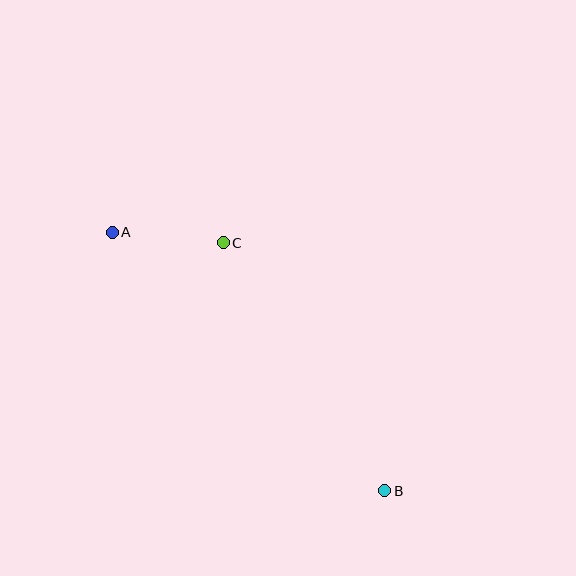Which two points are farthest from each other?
Points A and B are farthest from each other.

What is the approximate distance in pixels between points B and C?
The distance between B and C is approximately 296 pixels.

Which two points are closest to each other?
Points A and C are closest to each other.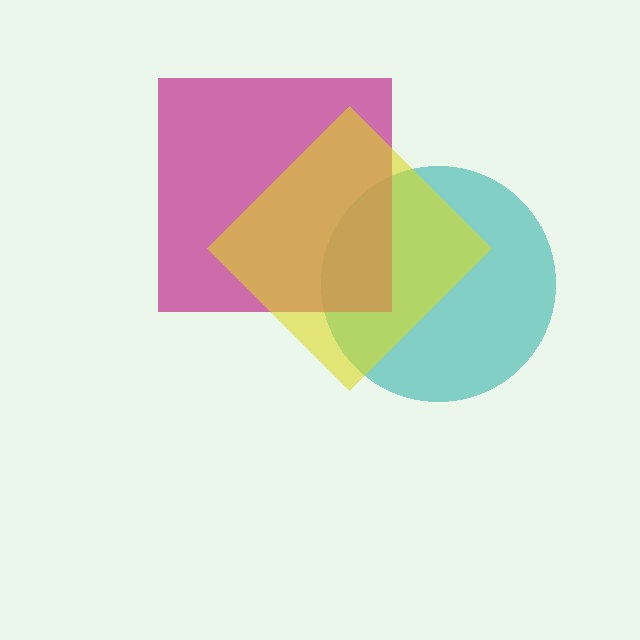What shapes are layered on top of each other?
The layered shapes are: a teal circle, a magenta square, a yellow diamond.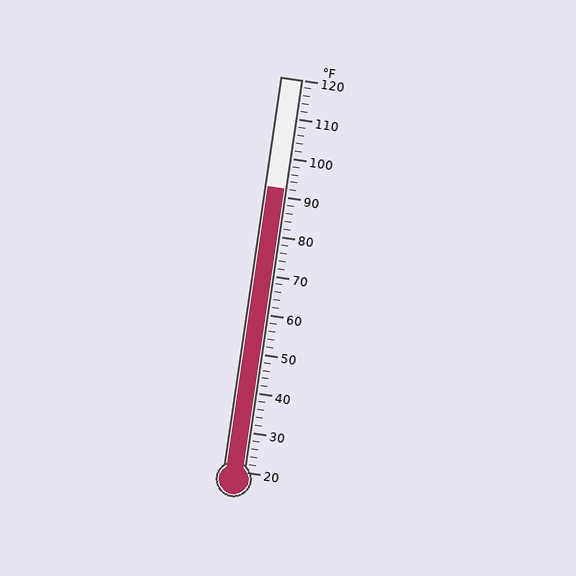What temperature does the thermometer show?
The thermometer shows approximately 92°F.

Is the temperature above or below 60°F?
The temperature is above 60°F.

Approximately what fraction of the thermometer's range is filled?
The thermometer is filled to approximately 70% of its range.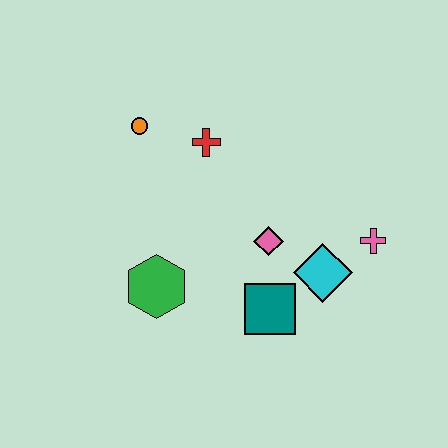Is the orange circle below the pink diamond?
No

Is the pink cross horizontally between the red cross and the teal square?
No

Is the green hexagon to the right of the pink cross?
No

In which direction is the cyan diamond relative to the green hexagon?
The cyan diamond is to the right of the green hexagon.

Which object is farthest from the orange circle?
The pink cross is farthest from the orange circle.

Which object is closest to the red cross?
The orange circle is closest to the red cross.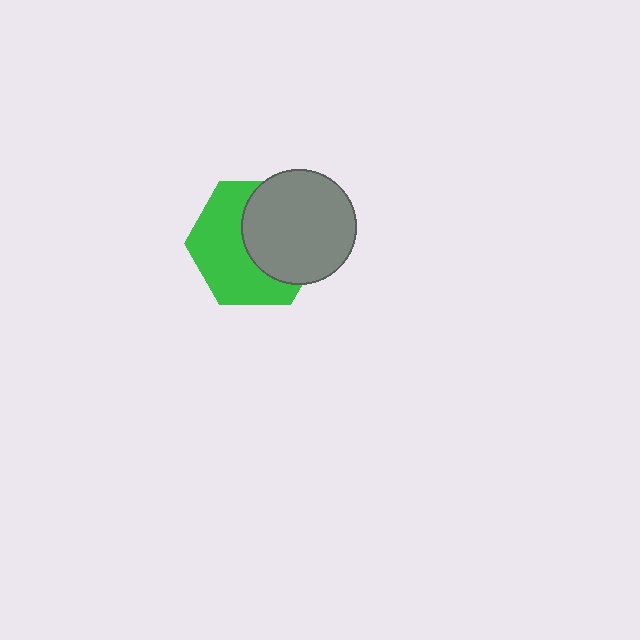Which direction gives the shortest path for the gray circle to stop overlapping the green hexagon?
Moving right gives the shortest separation.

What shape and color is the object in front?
The object in front is a gray circle.